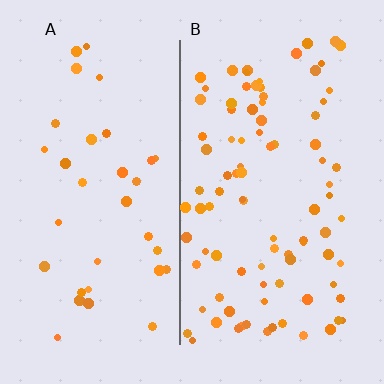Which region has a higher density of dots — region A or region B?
B (the right).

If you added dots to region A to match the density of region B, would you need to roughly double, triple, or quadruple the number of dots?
Approximately triple.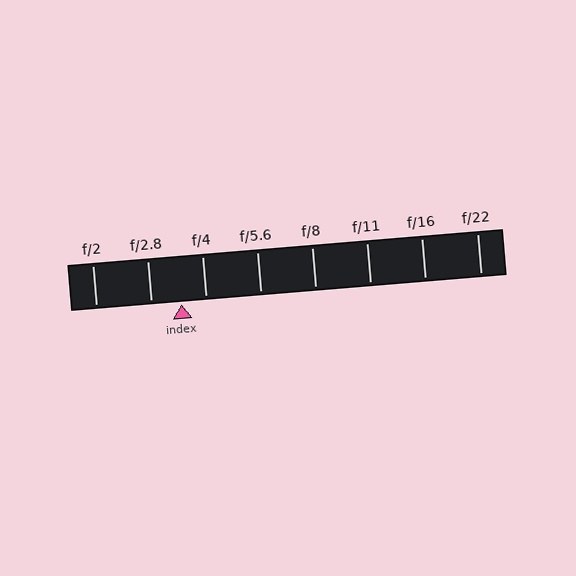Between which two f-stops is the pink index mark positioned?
The index mark is between f/2.8 and f/4.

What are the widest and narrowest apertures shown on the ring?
The widest aperture shown is f/2 and the narrowest is f/22.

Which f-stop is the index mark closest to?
The index mark is closest to f/4.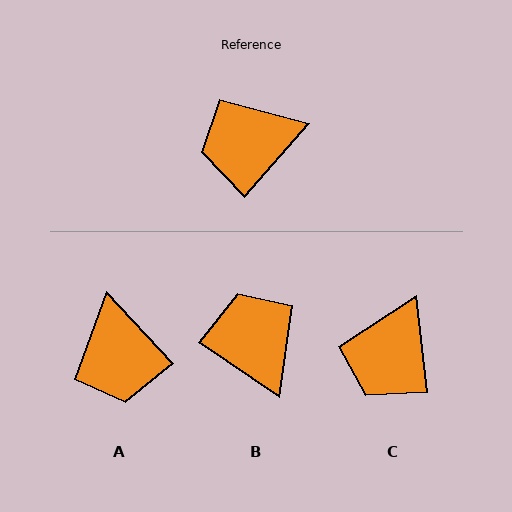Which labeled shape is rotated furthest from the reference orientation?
A, about 84 degrees away.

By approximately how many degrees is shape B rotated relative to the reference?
Approximately 83 degrees clockwise.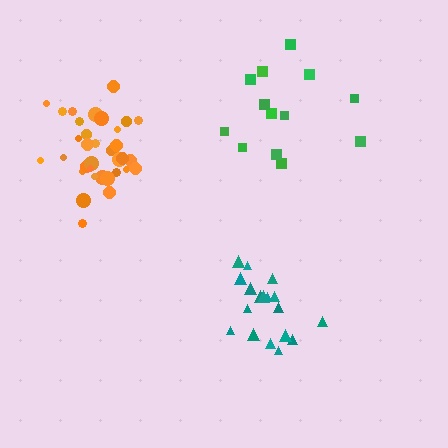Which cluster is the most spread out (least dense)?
Green.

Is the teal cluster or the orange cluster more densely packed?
Teal.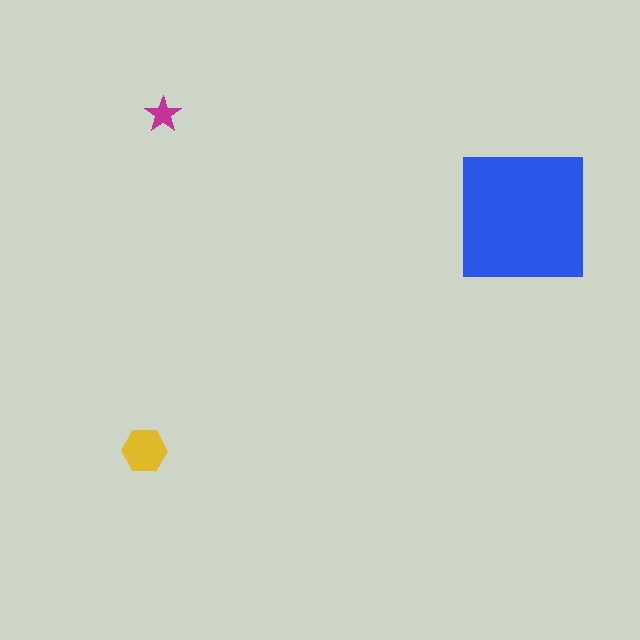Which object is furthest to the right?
The blue square is rightmost.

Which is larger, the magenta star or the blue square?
The blue square.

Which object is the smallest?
The magenta star.